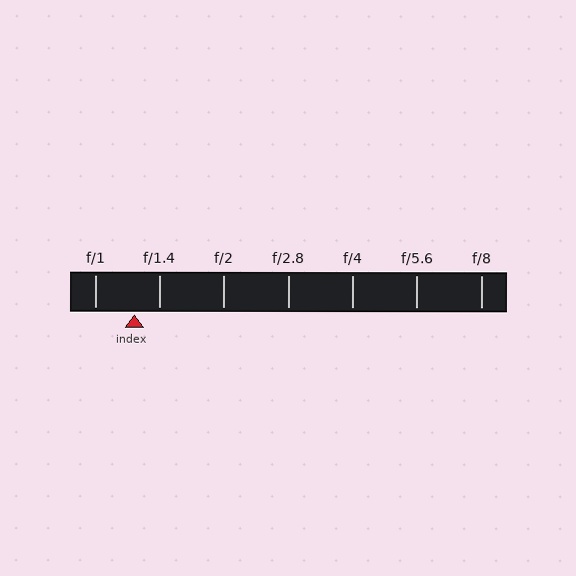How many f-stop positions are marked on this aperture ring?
There are 7 f-stop positions marked.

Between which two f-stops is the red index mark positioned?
The index mark is between f/1 and f/1.4.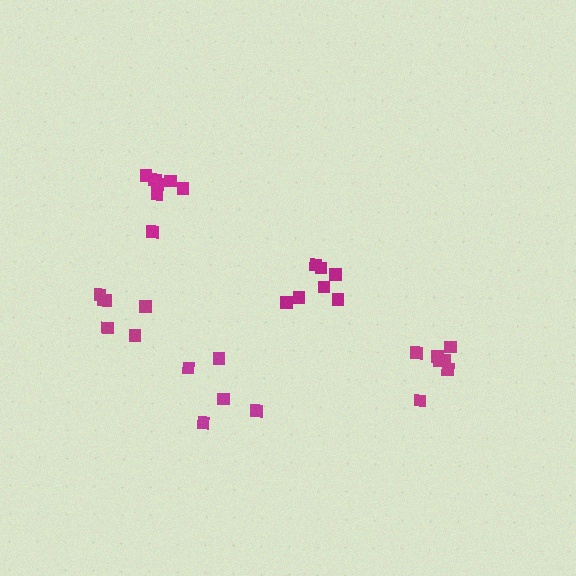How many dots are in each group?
Group 1: 8 dots, Group 2: 5 dots, Group 3: 7 dots, Group 4: 6 dots, Group 5: 7 dots (33 total).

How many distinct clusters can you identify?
There are 5 distinct clusters.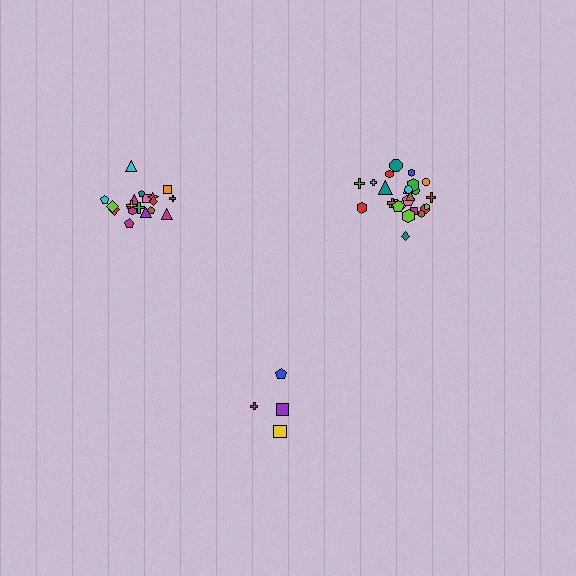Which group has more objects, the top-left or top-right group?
The top-right group.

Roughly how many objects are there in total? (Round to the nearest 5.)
Roughly 45 objects in total.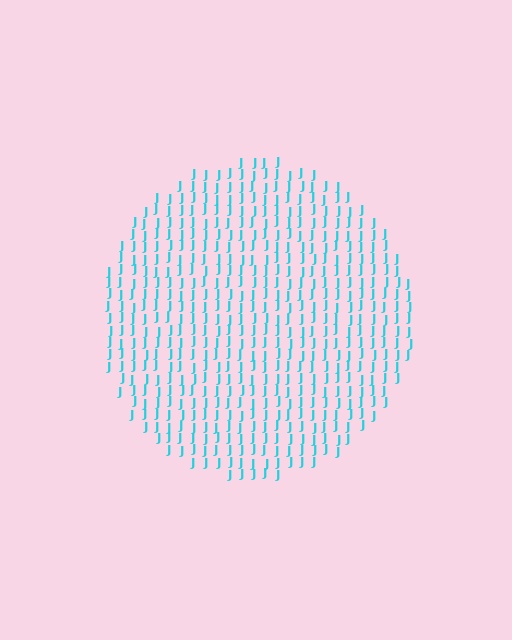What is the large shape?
The large shape is a circle.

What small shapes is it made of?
It is made of small letter J's.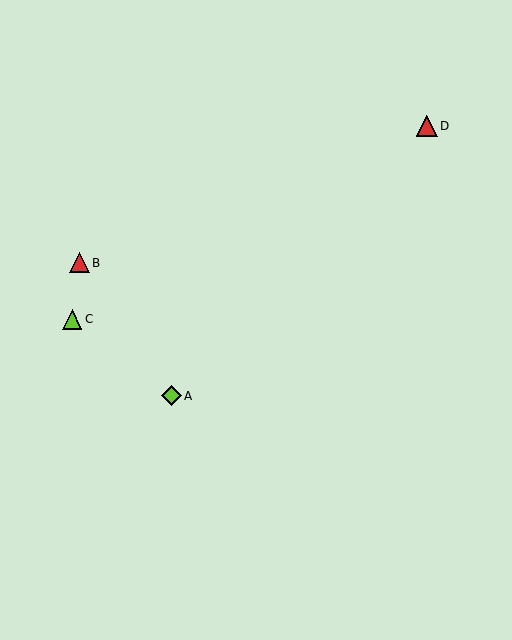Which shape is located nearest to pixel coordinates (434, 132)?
The red triangle (labeled D) at (427, 126) is nearest to that location.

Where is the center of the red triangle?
The center of the red triangle is at (79, 263).